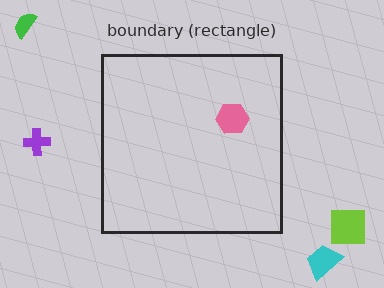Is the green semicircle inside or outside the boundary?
Outside.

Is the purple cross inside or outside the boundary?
Outside.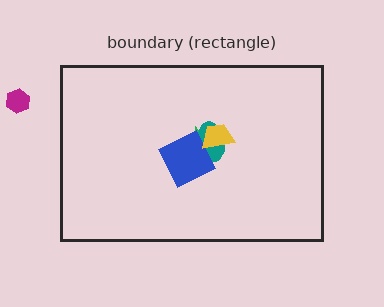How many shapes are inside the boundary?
4 inside, 1 outside.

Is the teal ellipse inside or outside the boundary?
Inside.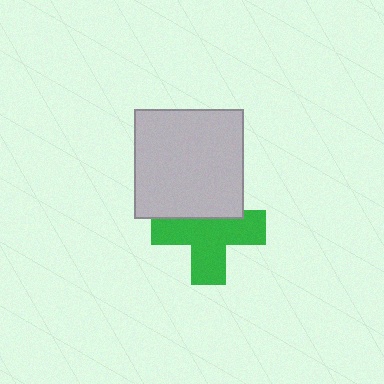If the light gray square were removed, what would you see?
You would see the complete green cross.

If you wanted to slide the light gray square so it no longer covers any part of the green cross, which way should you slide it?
Slide it up — that is the most direct way to separate the two shapes.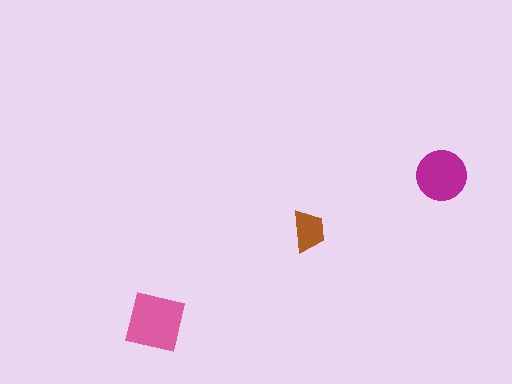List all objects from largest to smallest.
The pink square, the magenta circle, the brown trapezoid.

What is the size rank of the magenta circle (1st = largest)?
2nd.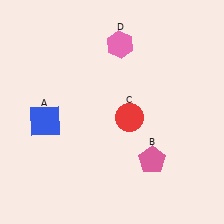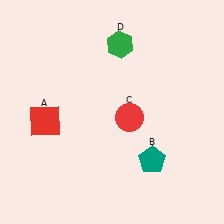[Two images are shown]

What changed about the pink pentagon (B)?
In Image 1, B is pink. In Image 2, it changed to teal.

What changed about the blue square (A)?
In Image 1, A is blue. In Image 2, it changed to red.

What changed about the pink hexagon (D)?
In Image 1, D is pink. In Image 2, it changed to green.